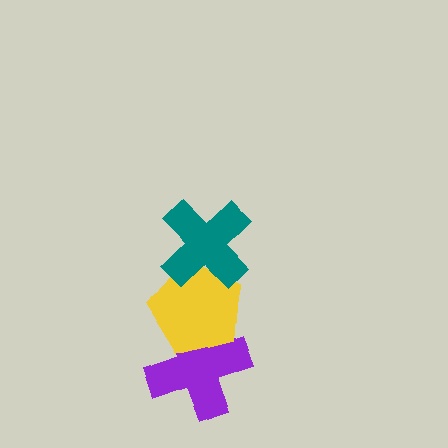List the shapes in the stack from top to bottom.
From top to bottom: the teal cross, the yellow pentagon, the purple cross.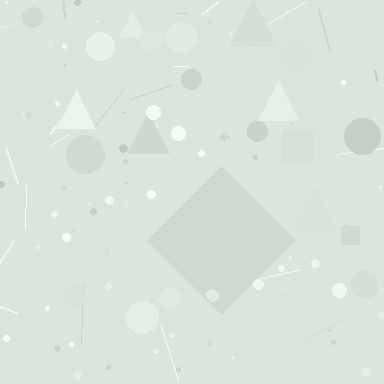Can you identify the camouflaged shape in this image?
The camouflaged shape is a diamond.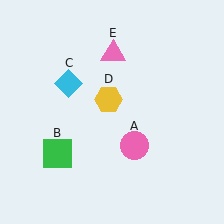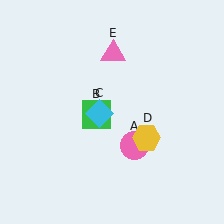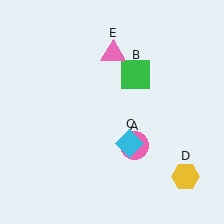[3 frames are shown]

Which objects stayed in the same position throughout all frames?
Pink circle (object A) and pink triangle (object E) remained stationary.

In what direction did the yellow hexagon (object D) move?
The yellow hexagon (object D) moved down and to the right.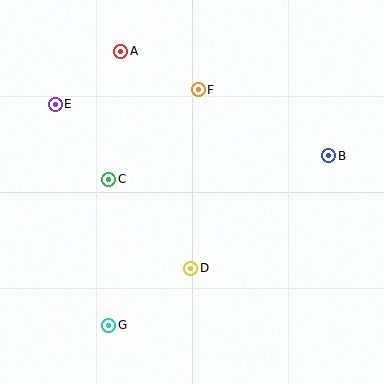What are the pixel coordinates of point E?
Point E is at (55, 104).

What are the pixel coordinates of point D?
Point D is at (191, 268).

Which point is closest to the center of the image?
Point D at (191, 268) is closest to the center.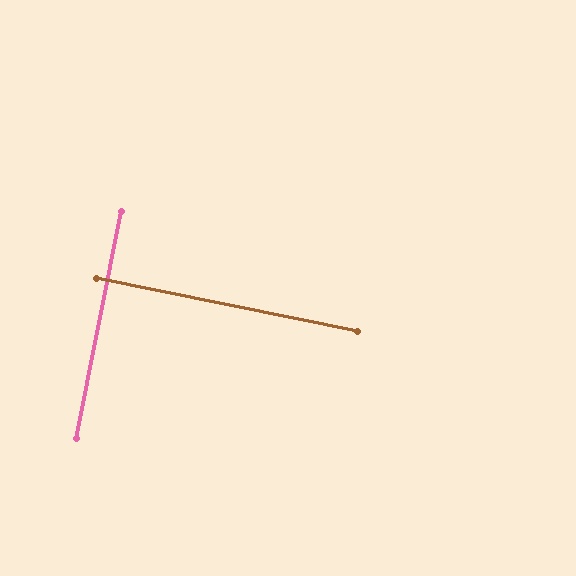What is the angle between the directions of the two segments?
Approximately 90 degrees.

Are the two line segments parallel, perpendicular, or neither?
Perpendicular — they meet at approximately 90°.